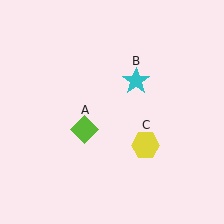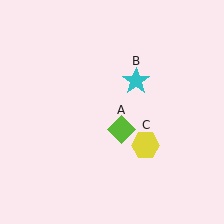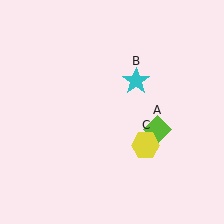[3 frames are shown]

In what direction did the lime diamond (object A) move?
The lime diamond (object A) moved right.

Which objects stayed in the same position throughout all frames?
Cyan star (object B) and yellow hexagon (object C) remained stationary.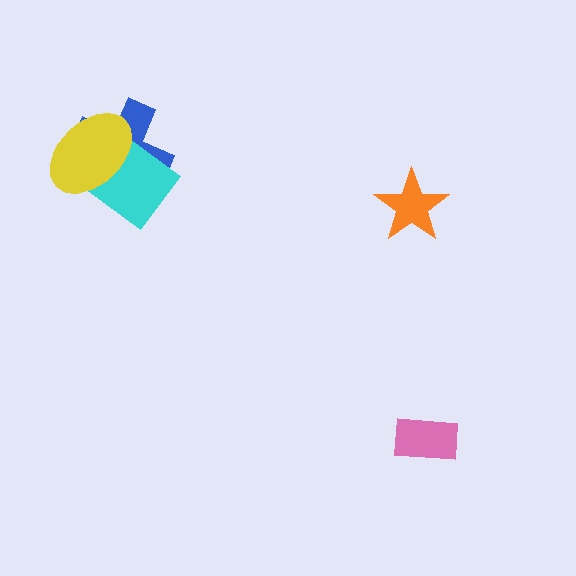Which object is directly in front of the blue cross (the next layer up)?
The cyan diamond is directly in front of the blue cross.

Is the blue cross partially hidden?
Yes, it is partially covered by another shape.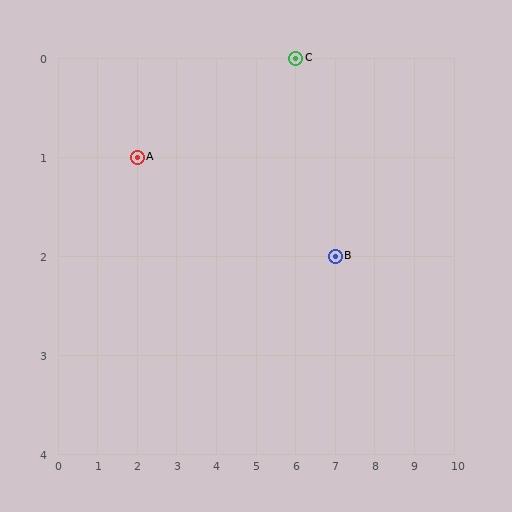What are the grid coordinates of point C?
Point C is at grid coordinates (6, 0).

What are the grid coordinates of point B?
Point B is at grid coordinates (7, 2).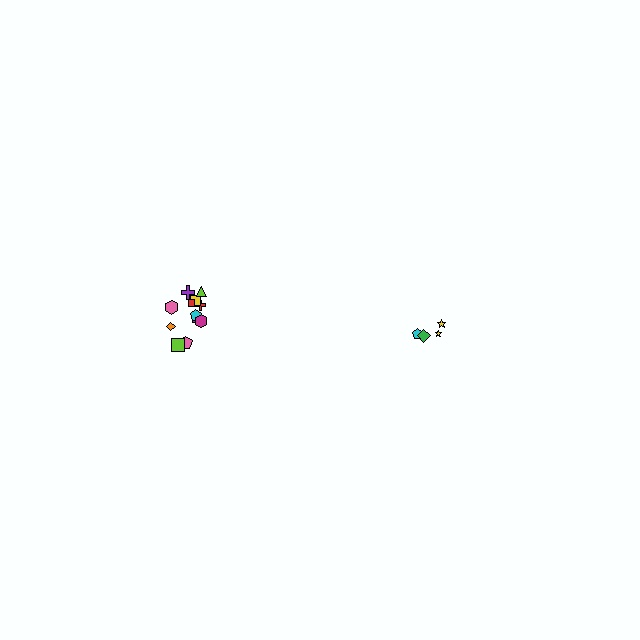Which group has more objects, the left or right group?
The left group.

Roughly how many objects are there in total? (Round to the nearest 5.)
Roughly 15 objects in total.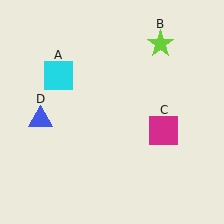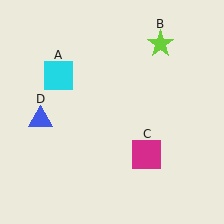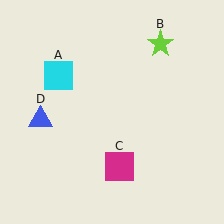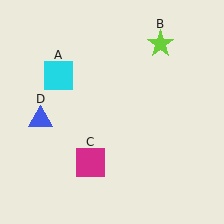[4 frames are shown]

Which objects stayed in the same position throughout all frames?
Cyan square (object A) and lime star (object B) and blue triangle (object D) remained stationary.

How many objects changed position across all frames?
1 object changed position: magenta square (object C).